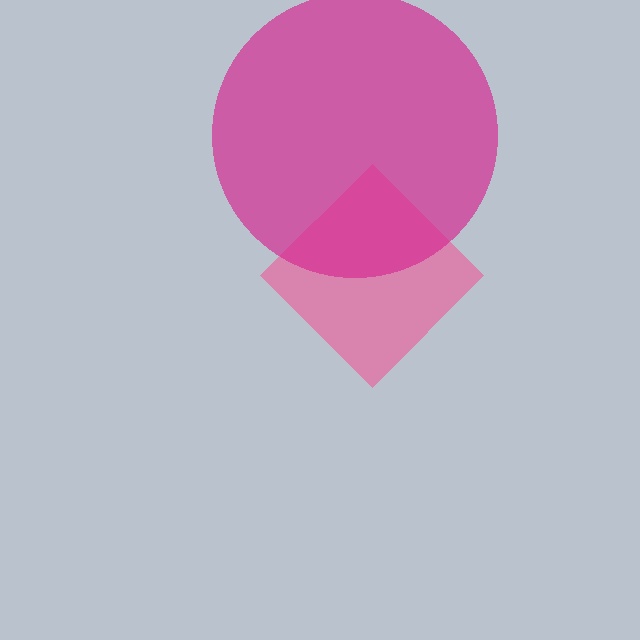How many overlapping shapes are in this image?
There are 2 overlapping shapes in the image.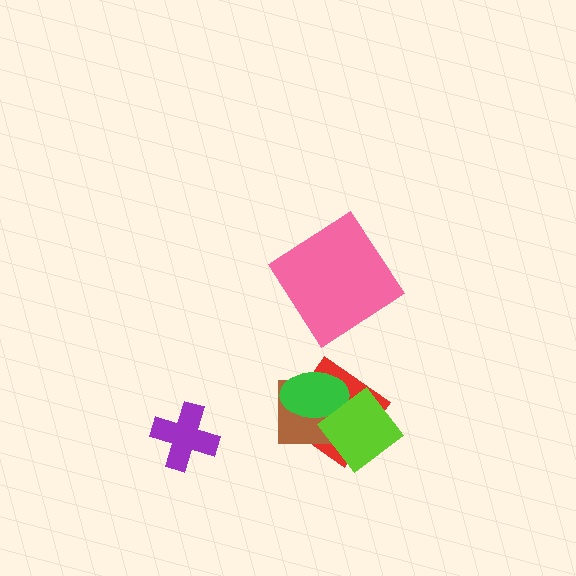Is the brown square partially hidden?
Yes, it is partially covered by another shape.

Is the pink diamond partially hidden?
No, no other shape covers it.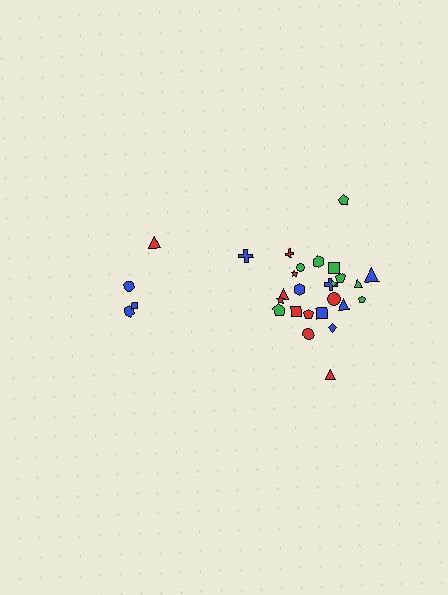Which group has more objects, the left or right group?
The right group.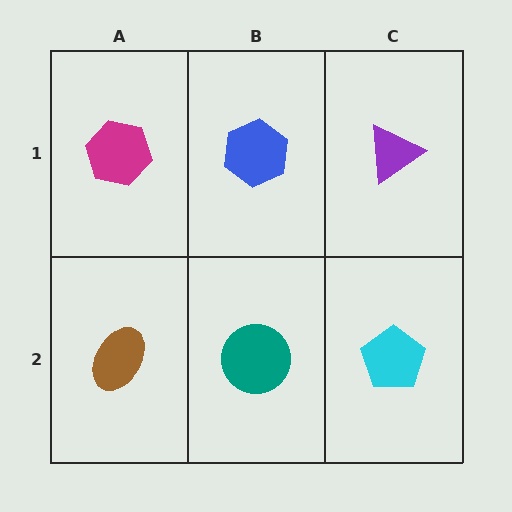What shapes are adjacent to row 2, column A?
A magenta hexagon (row 1, column A), a teal circle (row 2, column B).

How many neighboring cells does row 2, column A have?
2.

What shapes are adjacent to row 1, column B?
A teal circle (row 2, column B), a magenta hexagon (row 1, column A), a purple triangle (row 1, column C).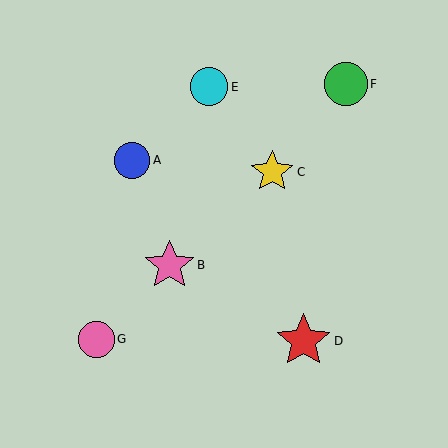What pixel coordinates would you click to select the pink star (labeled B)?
Click at (169, 265) to select the pink star B.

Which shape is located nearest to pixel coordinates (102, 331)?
The pink circle (labeled G) at (96, 339) is nearest to that location.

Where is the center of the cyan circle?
The center of the cyan circle is at (209, 87).